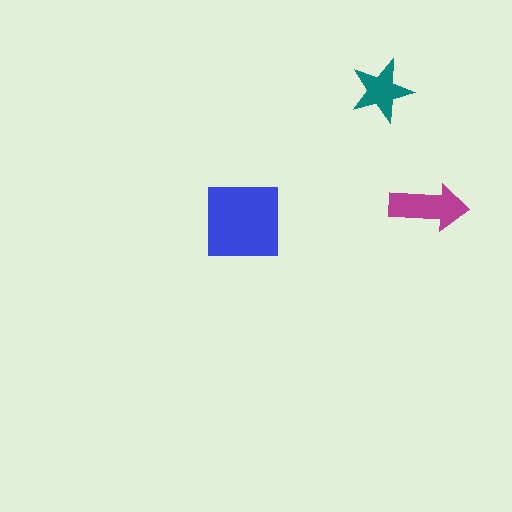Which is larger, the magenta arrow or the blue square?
The blue square.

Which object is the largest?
The blue square.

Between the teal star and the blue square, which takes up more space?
The blue square.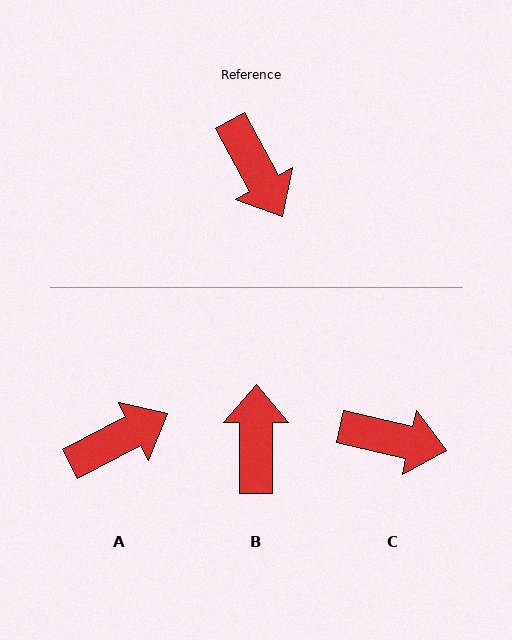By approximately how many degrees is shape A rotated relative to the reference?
Approximately 88 degrees counter-clockwise.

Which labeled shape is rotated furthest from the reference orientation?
B, about 151 degrees away.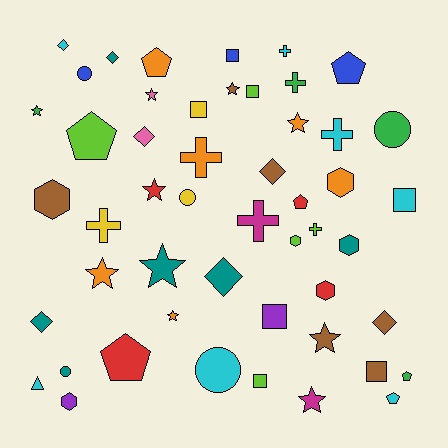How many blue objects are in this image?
There are 3 blue objects.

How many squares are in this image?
There are 7 squares.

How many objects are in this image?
There are 50 objects.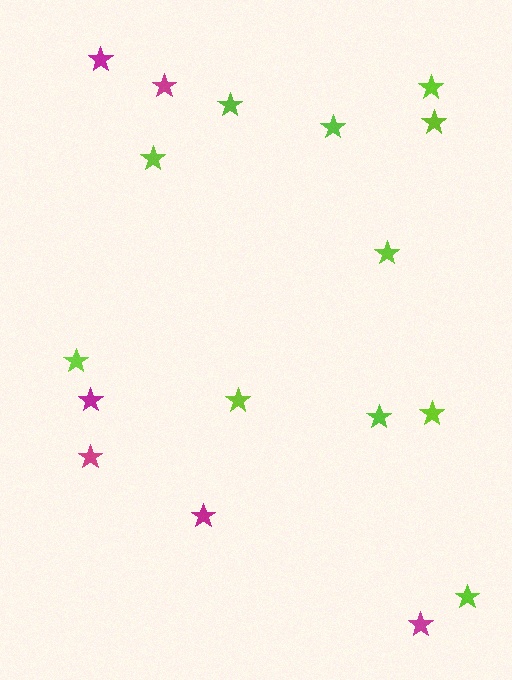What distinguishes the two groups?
There are 2 groups: one group of lime stars (11) and one group of magenta stars (6).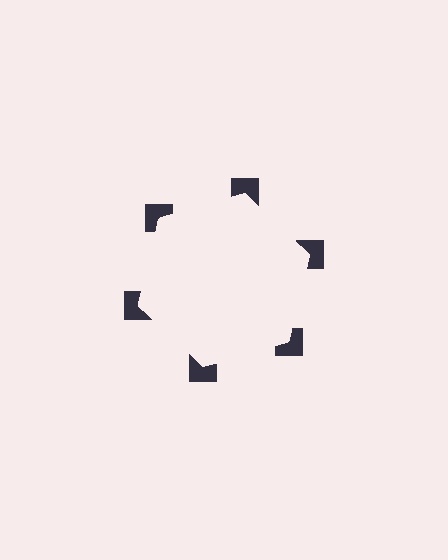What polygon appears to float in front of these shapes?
An illusory hexagon — its edges are inferred from the aligned wedge cuts in the notched squares, not physically drawn.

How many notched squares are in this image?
There are 6 — one at each vertex of the illusory hexagon.